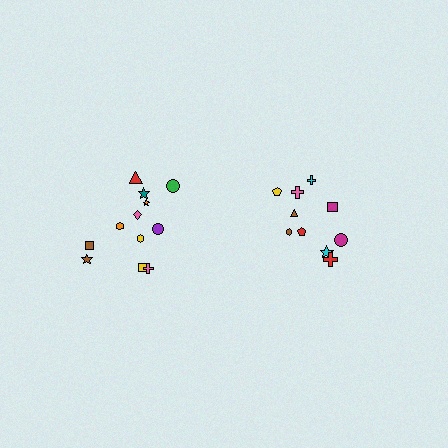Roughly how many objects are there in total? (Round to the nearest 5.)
Roughly 20 objects in total.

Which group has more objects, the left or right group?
The left group.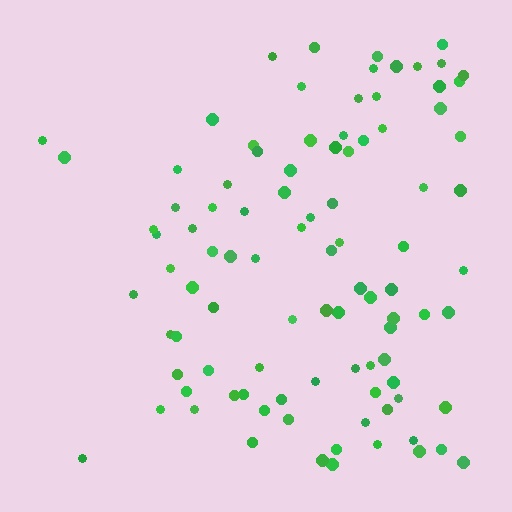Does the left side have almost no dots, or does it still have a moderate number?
Still a moderate number, just noticeably fewer than the right.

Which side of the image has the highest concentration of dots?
The right.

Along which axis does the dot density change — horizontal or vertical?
Horizontal.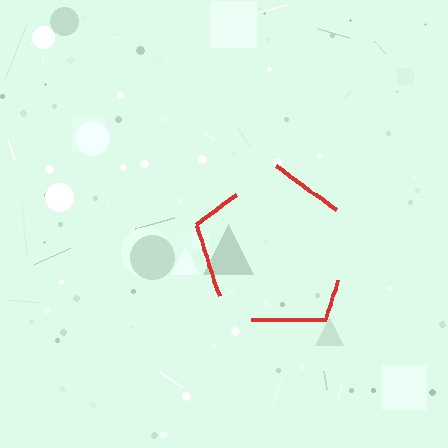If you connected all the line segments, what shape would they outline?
They would outline a pentagon.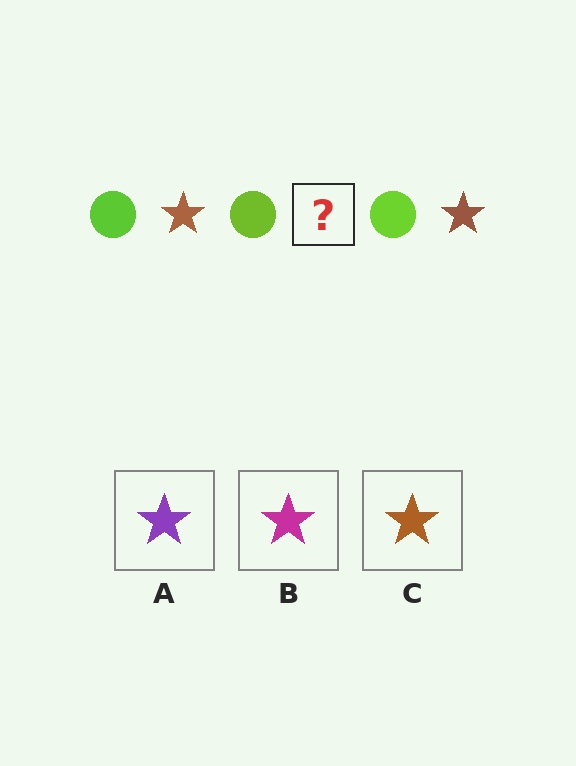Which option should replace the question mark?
Option C.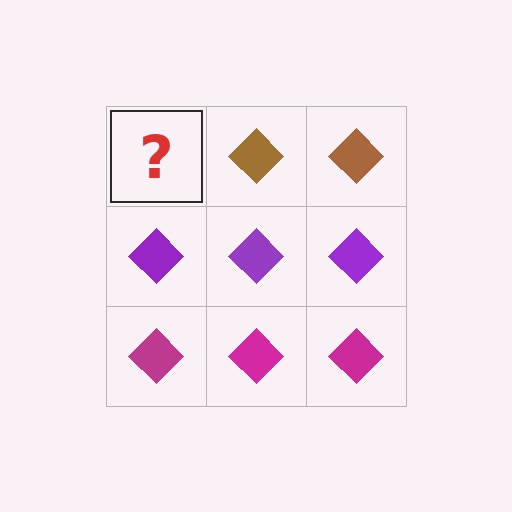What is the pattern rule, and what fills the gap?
The rule is that each row has a consistent color. The gap should be filled with a brown diamond.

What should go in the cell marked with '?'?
The missing cell should contain a brown diamond.